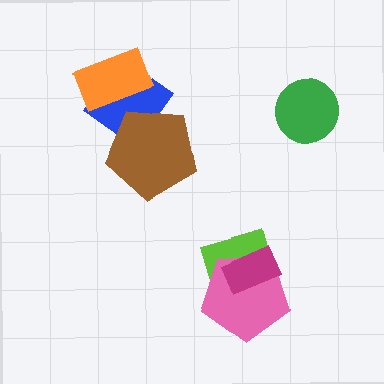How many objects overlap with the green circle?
0 objects overlap with the green circle.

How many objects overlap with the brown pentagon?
1 object overlaps with the brown pentagon.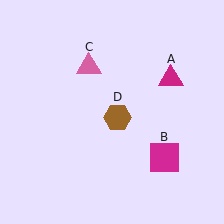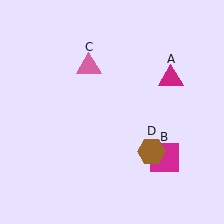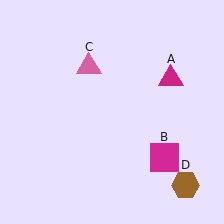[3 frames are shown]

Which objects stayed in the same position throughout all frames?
Magenta triangle (object A) and magenta square (object B) and pink triangle (object C) remained stationary.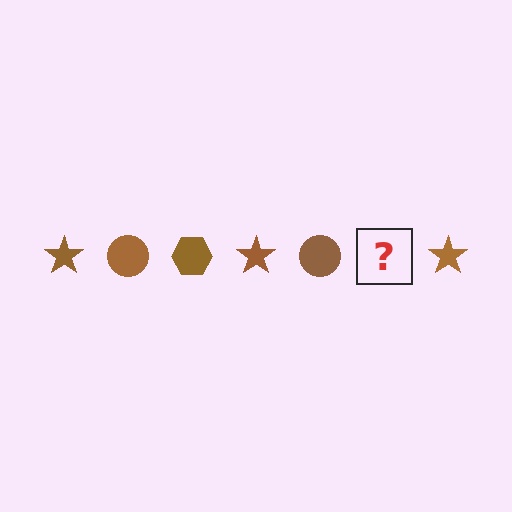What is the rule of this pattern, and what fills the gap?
The rule is that the pattern cycles through star, circle, hexagon shapes in brown. The gap should be filled with a brown hexagon.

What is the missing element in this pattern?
The missing element is a brown hexagon.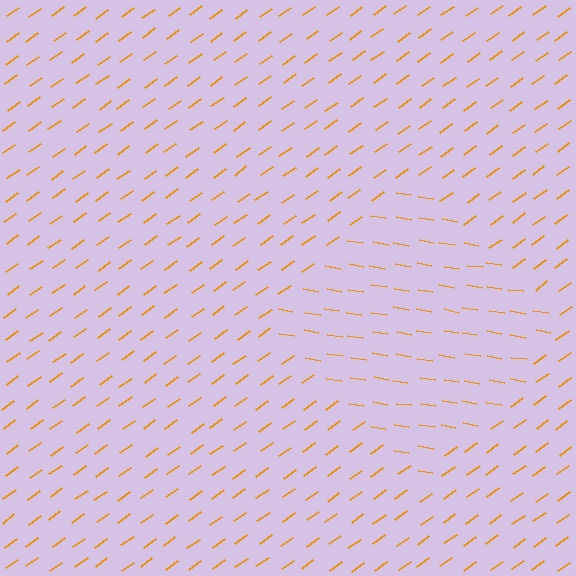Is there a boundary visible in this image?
Yes, there is a texture boundary formed by a change in line orientation.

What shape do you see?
I see a diamond.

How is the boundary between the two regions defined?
The boundary is defined purely by a change in line orientation (approximately 45 degrees difference). All lines are the same color and thickness.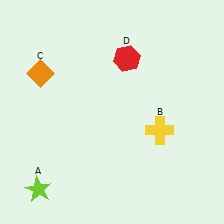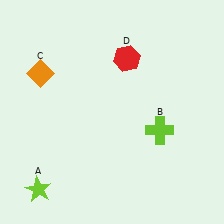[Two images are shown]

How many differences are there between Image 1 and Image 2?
There is 1 difference between the two images.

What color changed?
The cross (B) changed from yellow in Image 1 to lime in Image 2.